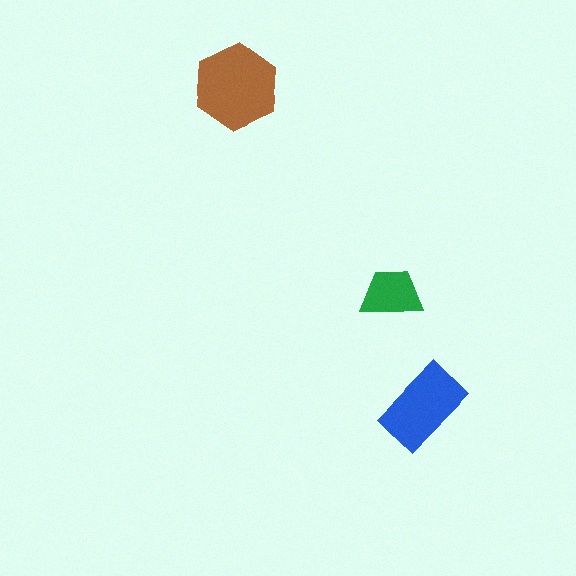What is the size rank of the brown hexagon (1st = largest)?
1st.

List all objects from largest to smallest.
The brown hexagon, the blue rectangle, the green trapezoid.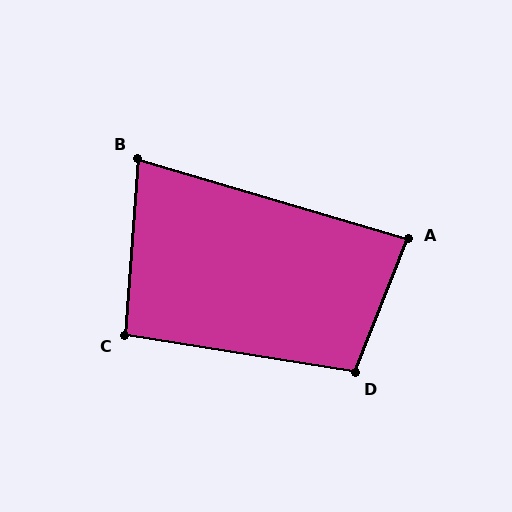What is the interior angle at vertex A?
Approximately 85 degrees (acute).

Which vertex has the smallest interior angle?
B, at approximately 78 degrees.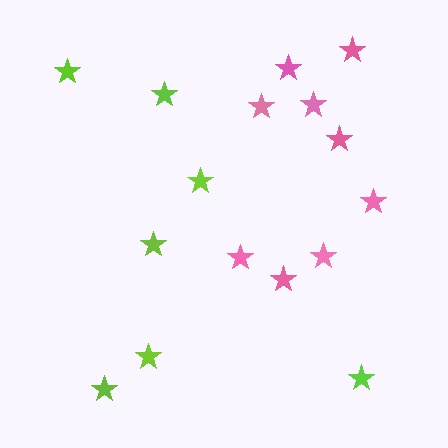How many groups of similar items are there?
There are 2 groups: one group of pink stars (9) and one group of lime stars (7).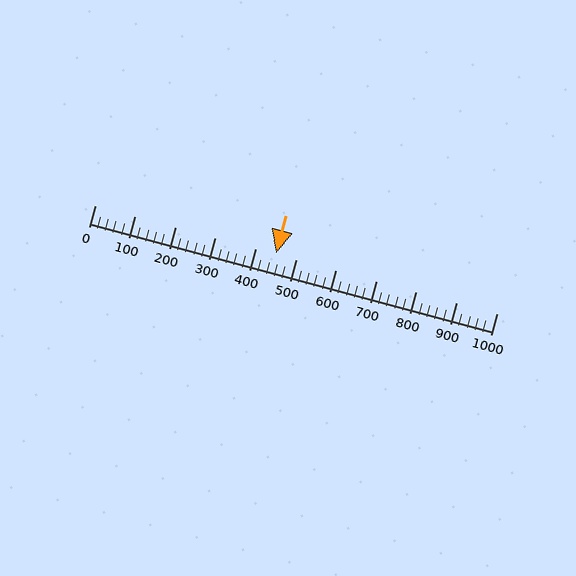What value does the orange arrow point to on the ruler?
The orange arrow points to approximately 451.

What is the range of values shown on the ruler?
The ruler shows values from 0 to 1000.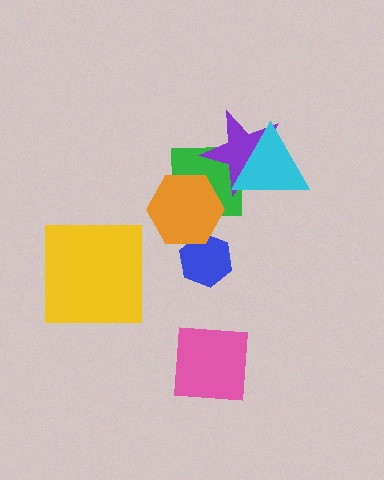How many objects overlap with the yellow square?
0 objects overlap with the yellow square.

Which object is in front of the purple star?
The cyan triangle is in front of the purple star.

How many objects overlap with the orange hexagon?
2 objects overlap with the orange hexagon.